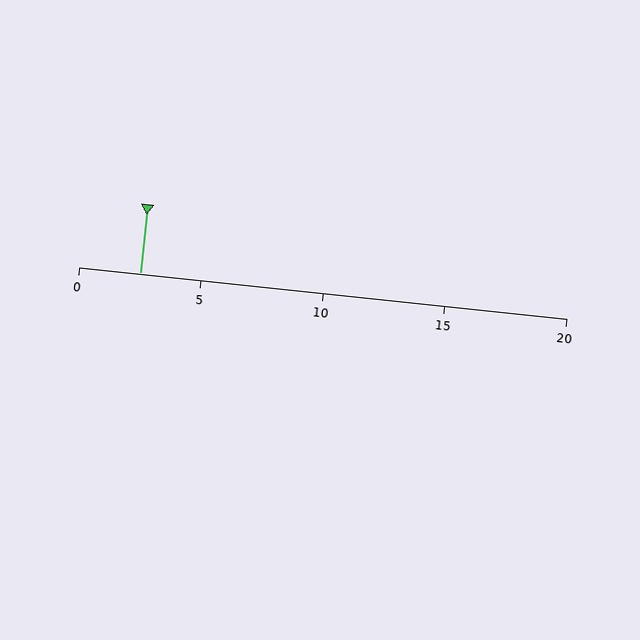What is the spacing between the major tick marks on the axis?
The major ticks are spaced 5 apart.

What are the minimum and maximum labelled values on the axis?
The axis runs from 0 to 20.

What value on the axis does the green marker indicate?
The marker indicates approximately 2.5.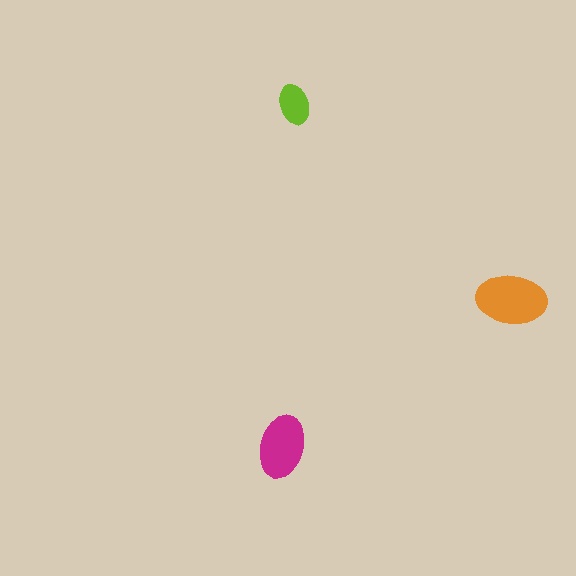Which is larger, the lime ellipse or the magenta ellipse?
The magenta one.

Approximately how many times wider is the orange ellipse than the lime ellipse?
About 1.5 times wider.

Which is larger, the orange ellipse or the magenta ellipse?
The orange one.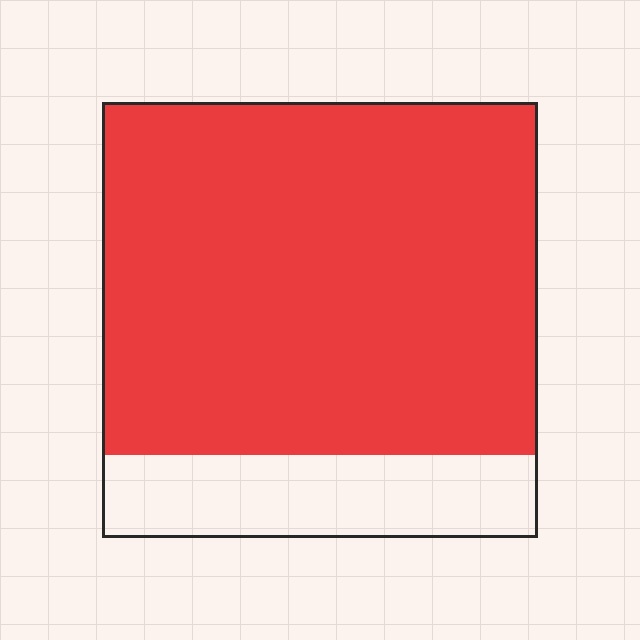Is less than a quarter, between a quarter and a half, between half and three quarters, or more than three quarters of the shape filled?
More than three quarters.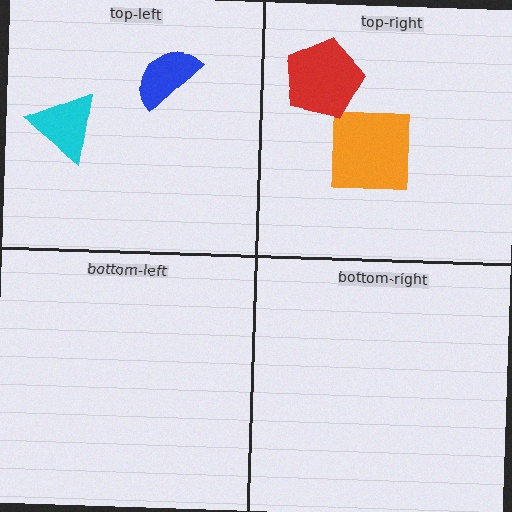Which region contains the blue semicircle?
The top-left region.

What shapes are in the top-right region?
The orange square, the red pentagon.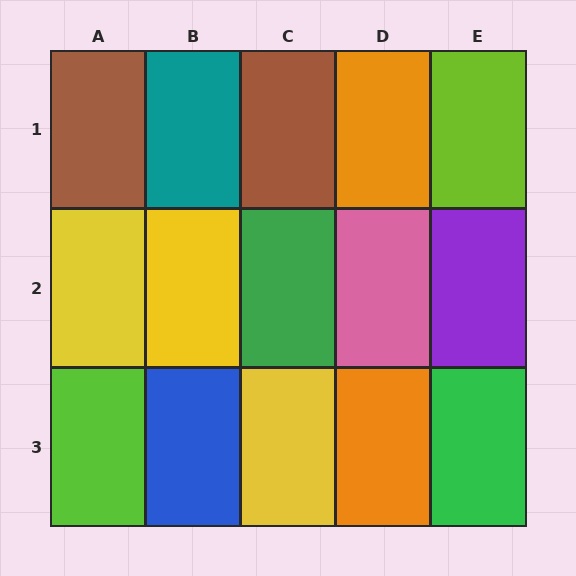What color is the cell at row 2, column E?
Purple.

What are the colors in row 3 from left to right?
Lime, blue, yellow, orange, green.